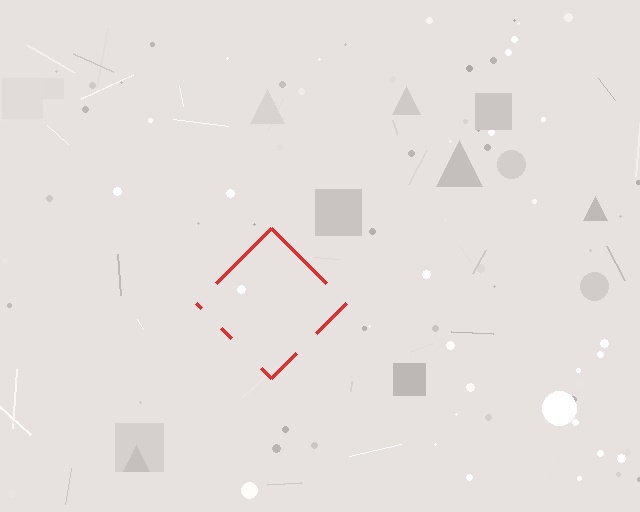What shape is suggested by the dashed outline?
The dashed outline suggests a diamond.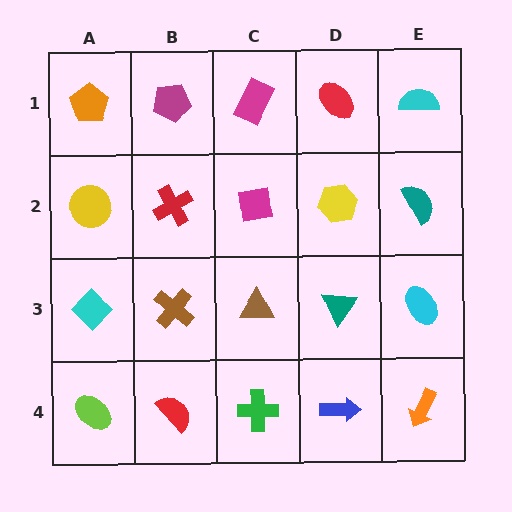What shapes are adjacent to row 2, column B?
A magenta pentagon (row 1, column B), a brown cross (row 3, column B), a yellow circle (row 2, column A), a magenta square (row 2, column C).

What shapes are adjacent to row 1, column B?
A red cross (row 2, column B), an orange pentagon (row 1, column A), a magenta rectangle (row 1, column C).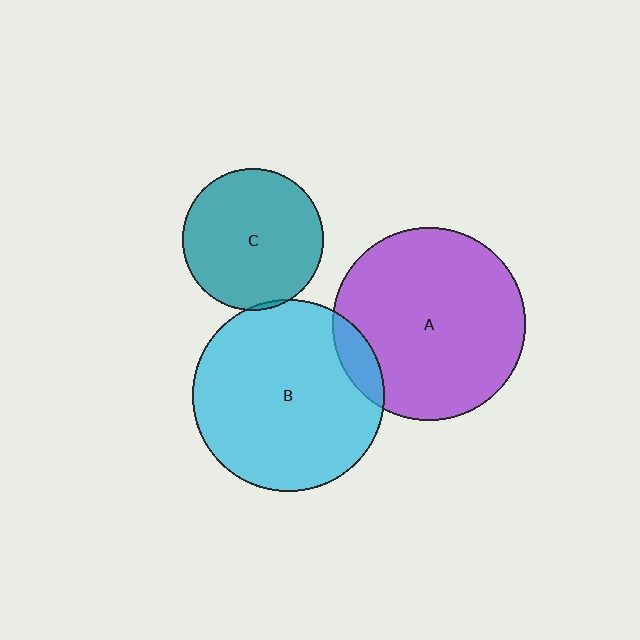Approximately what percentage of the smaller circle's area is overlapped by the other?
Approximately 5%.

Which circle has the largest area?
Circle A (purple).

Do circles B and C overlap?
Yes.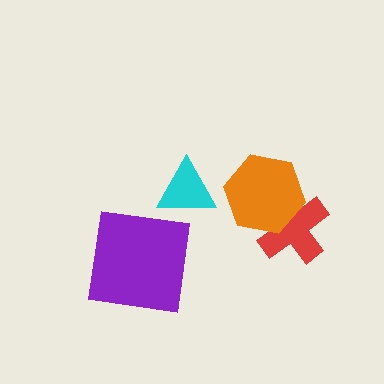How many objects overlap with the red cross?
1 object overlaps with the red cross.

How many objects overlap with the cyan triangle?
0 objects overlap with the cyan triangle.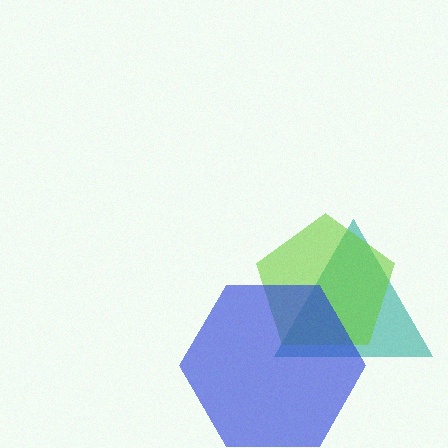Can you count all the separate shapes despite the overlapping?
Yes, there are 3 separate shapes.